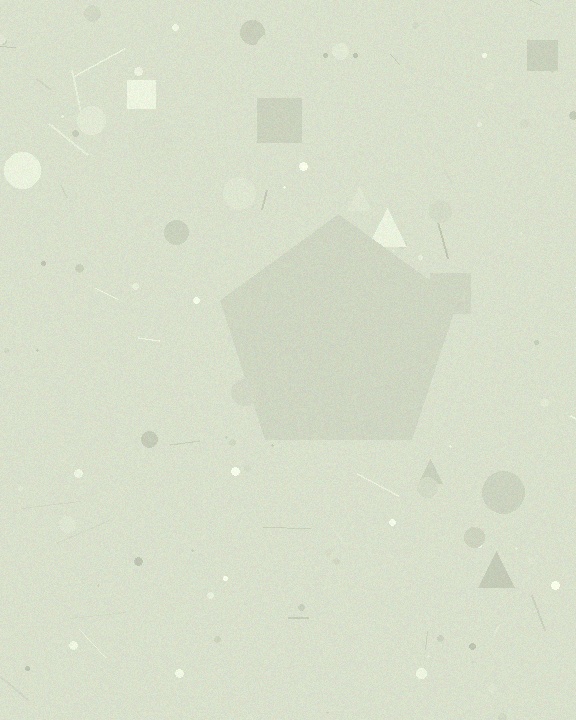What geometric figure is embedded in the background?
A pentagon is embedded in the background.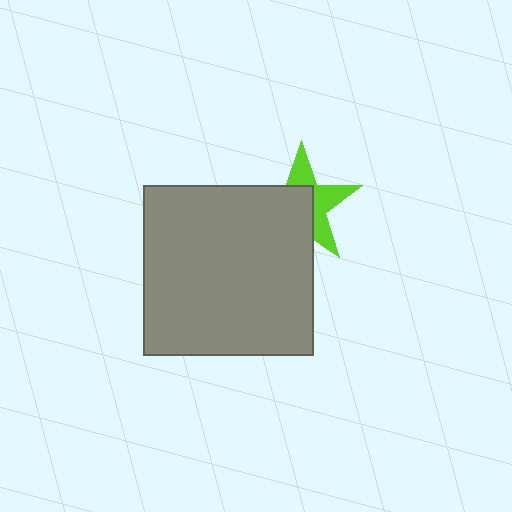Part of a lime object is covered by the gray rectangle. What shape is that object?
It is a star.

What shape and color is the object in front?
The object in front is a gray rectangle.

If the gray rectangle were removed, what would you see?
You would see the complete lime star.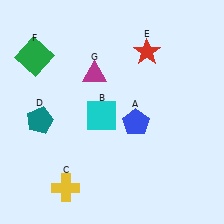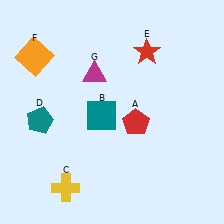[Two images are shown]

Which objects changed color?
A changed from blue to red. B changed from cyan to teal. F changed from green to orange.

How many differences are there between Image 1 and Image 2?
There are 3 differences between the two images.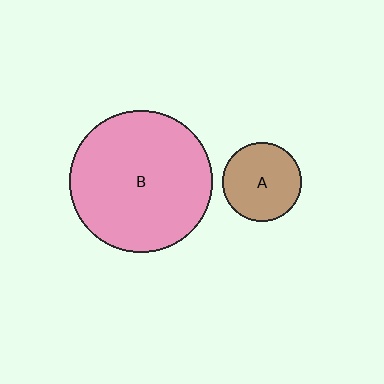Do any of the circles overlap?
No, none of the circles overlap.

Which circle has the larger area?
Circle B (pink).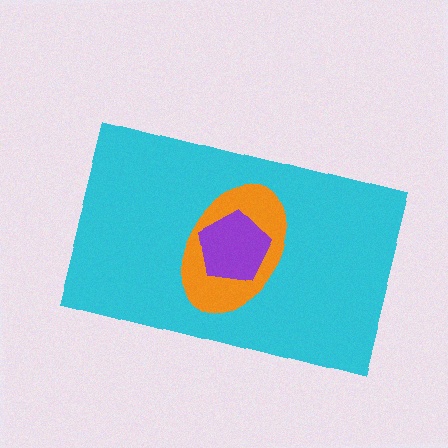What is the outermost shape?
The cyan rectangle.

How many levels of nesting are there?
3.